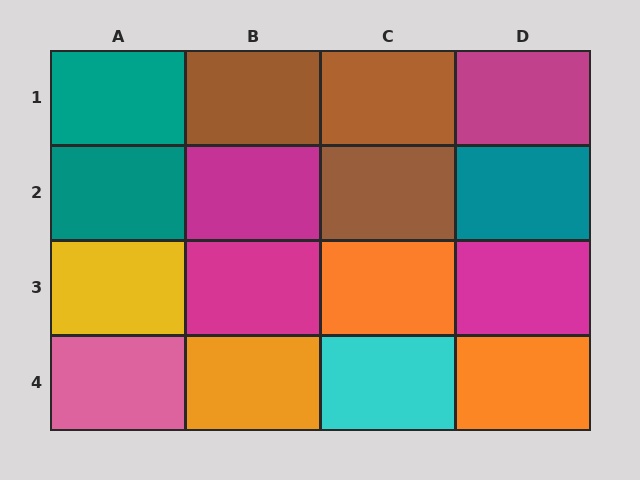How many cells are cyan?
1 cell is cyan.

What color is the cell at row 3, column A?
Yellow.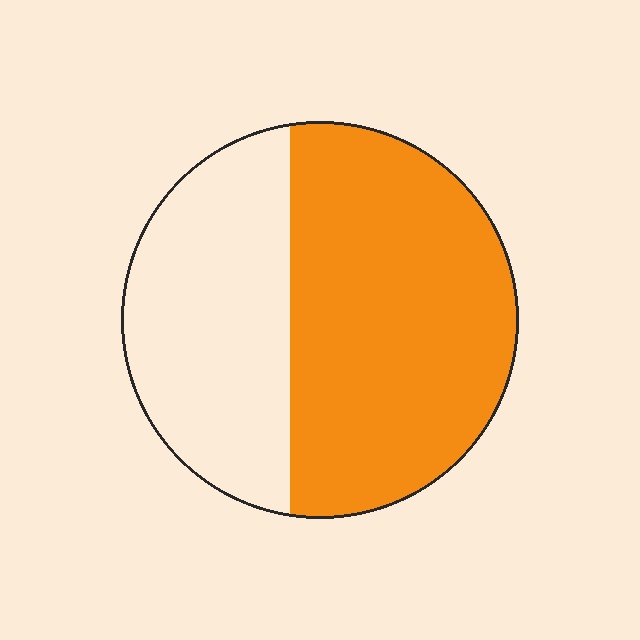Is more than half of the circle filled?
Yes.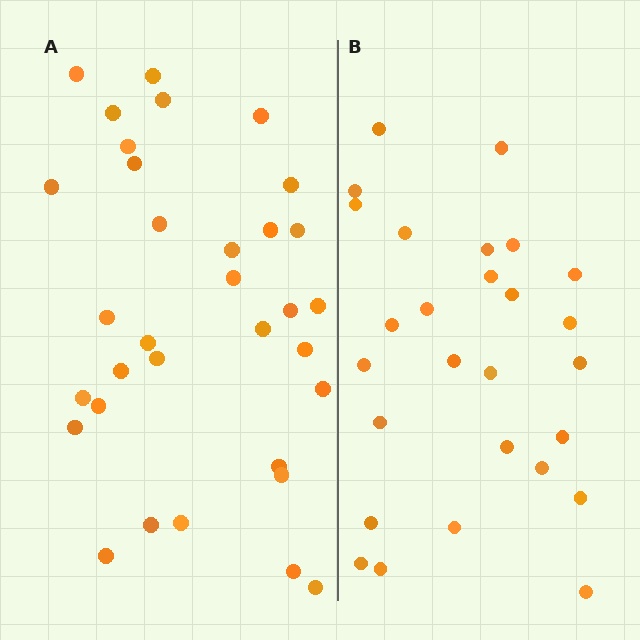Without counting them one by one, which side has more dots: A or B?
Region A (the left region) has more dots.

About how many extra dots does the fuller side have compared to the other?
Region A has about 6 more dots than region B.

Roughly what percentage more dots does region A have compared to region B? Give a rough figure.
About 20% more.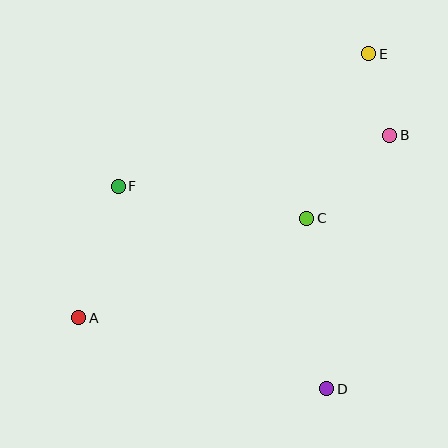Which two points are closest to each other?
Points B and E are closest to each other.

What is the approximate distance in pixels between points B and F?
The distance between B and F is approximately 277 pixels.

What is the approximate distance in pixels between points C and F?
The distance between C and F is approximately 191 pixels.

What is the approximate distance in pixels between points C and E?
The distance between C and E is approximately 176 pixels.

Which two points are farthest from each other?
Points A and E are farthest from each other.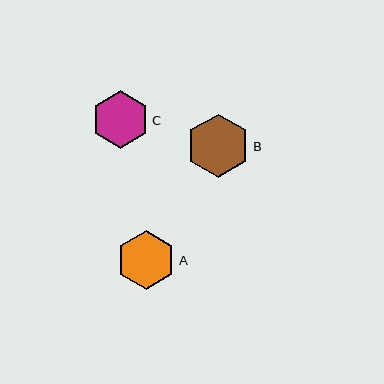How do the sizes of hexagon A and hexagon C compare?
Hexagon A and hexagon C are approximately the same size.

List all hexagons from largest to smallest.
From largest to smallest: B, A, C.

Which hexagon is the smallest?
Hexagon C is the smallest with a size of approximately 58 pixels.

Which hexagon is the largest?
Hexagon B is the largest with a size of approximately 63 pixels.